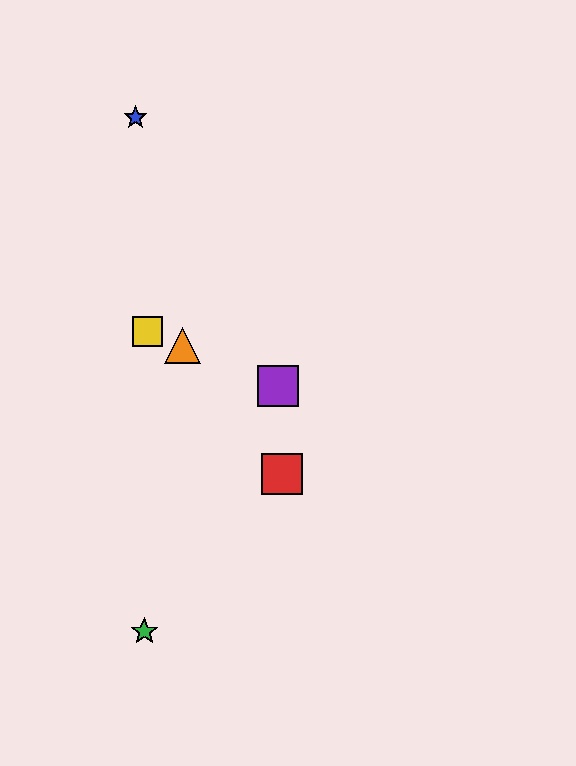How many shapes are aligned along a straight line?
3 shapes (the yellow square, the purple square, the orange triangle) are aligned along a straight line.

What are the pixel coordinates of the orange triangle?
The orange triangle is at (182, 346).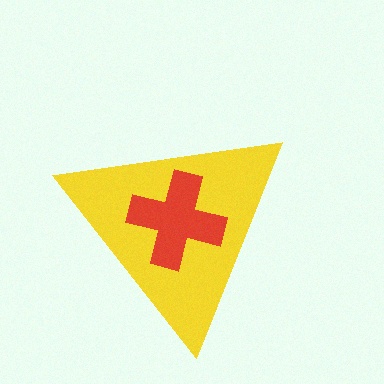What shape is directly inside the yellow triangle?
The red cross.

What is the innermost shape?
The red cross.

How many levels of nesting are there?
2.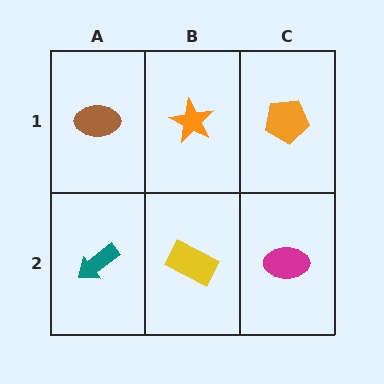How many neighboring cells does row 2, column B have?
3.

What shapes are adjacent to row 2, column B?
An orange star (row 1, column B), a teal arrow (row 2, column A), a magenta ellipse (row 2, column C).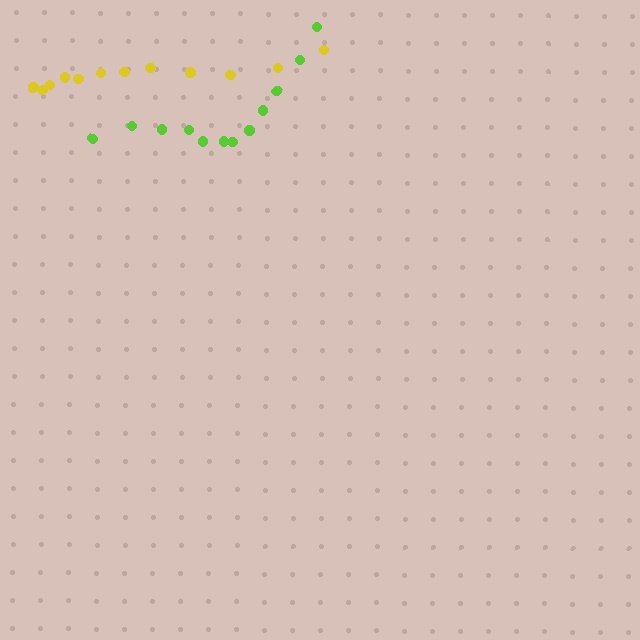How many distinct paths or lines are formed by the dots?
There are 2 distinct paths.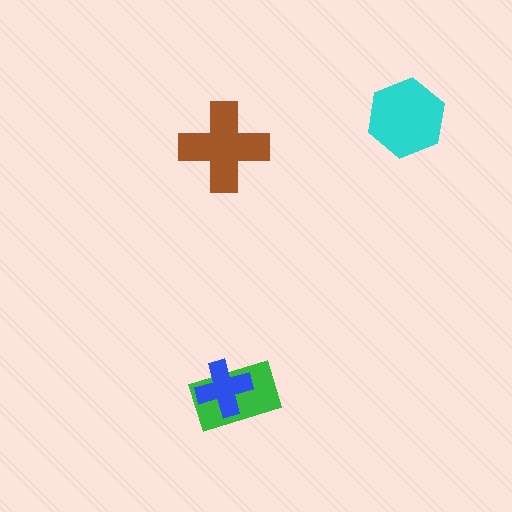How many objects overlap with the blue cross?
1 object overlaps with the blue cross.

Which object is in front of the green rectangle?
The blue cross is in front of the green rectangle.